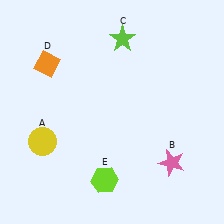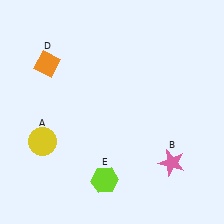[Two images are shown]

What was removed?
The lime star (C) was removed in Image 2.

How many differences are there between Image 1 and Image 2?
There is 1 difference between the two images.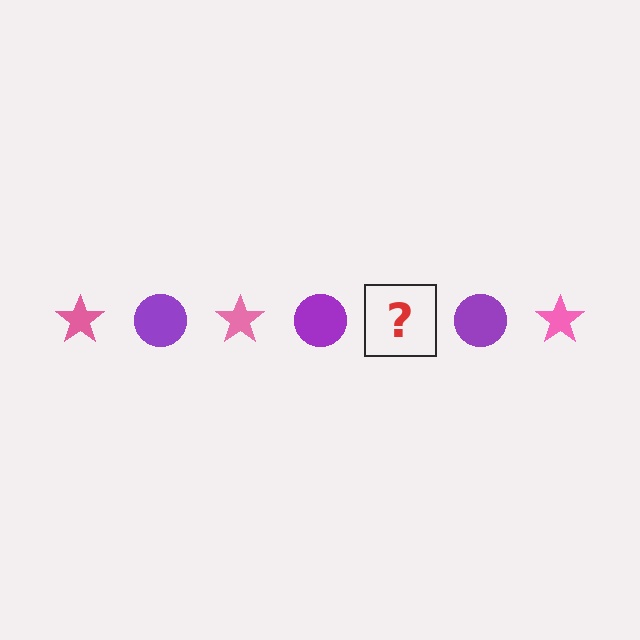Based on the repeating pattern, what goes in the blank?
The blank should be a pink star.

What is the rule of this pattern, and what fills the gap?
The rule is that the pattern alternates between pink star and purple circle. The gap should be filled with a pink star.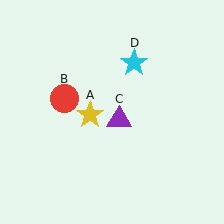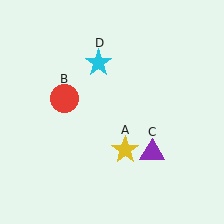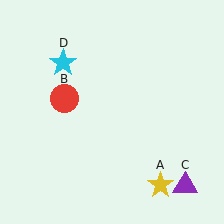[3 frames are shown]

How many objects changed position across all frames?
3 objects changed position: yellow star (object A), purple triangle (object C), cyan star (object D).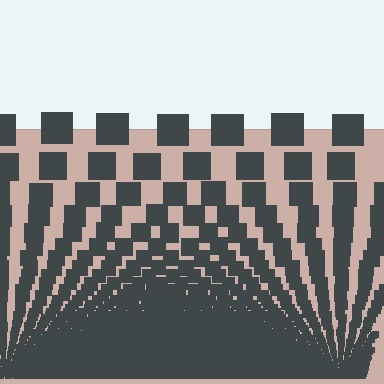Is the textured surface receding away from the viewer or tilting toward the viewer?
The surface appears to tilt toward the viewer. Texture elements get larger and sparser toward the top.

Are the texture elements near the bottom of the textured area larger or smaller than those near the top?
Smaller. The gradient is inverted — elements near the bottom are smaller and denser.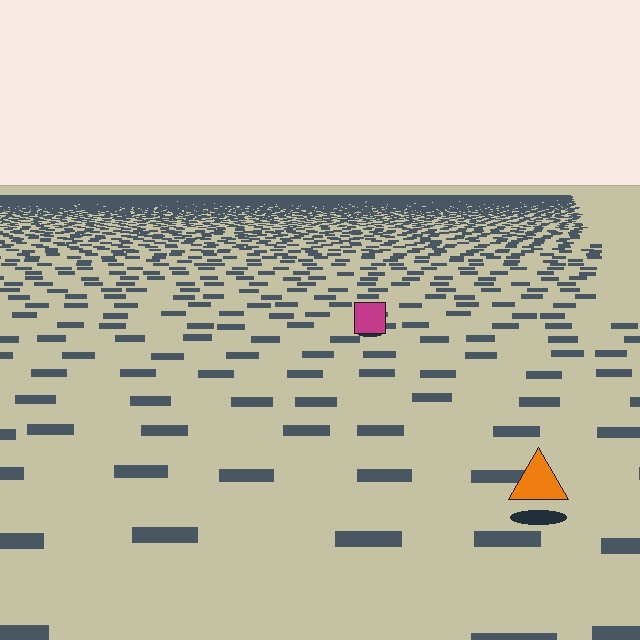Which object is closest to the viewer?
The orange triangle is closest. The texture marks near it are larger and more spread out.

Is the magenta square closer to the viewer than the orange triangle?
No. The orange triangle is closer — you can tell from the texture gradient: the ground texture is coarser near it.